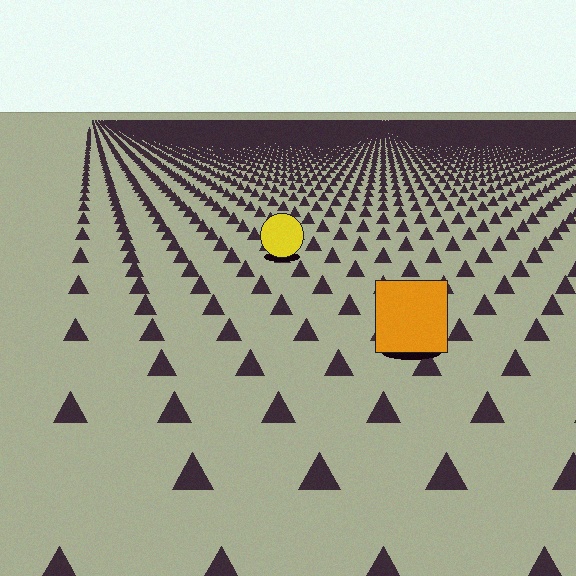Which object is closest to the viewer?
The orange square is closest. The texture marks near it are larger and more spread out.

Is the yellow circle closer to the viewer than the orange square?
No. The orange square is closer — you can tell from the texture gradient: the ground texture is coarser near it.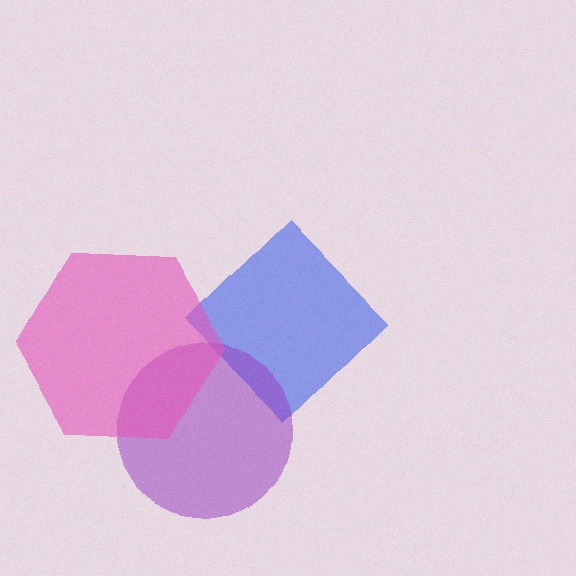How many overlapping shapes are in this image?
There are 3 overlapping shapes in the image.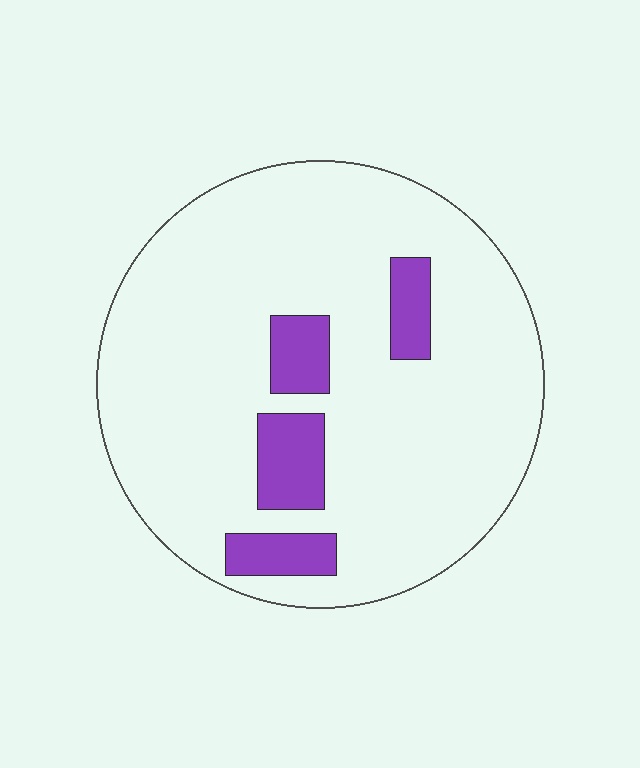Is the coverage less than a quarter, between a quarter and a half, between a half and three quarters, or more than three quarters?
Less than a quarter.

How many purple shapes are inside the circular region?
4.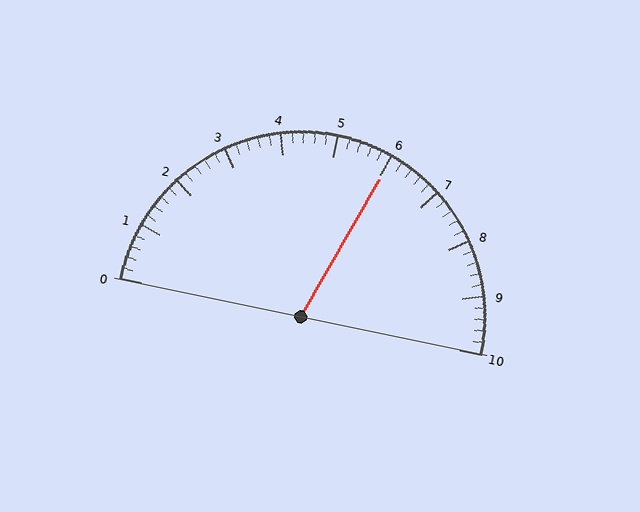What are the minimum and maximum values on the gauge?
The gauge ranges from 0 to 10.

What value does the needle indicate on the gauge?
The needle indicates approximately 6.0.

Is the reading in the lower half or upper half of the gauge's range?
The reading is in the upper half of the range (0 to 10).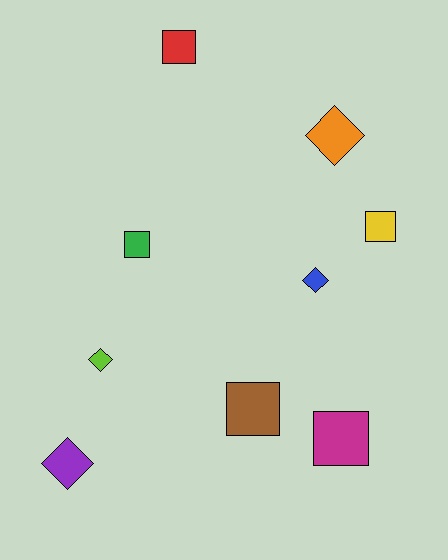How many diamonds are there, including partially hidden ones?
There are 4 diamonds.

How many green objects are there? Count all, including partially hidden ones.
There is 1 green object.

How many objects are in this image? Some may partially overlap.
There are 9 objects.